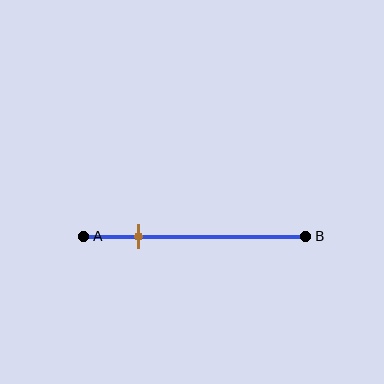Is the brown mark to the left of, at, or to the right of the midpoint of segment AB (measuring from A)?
The brown mark is to the left of the midpoint of segment AB.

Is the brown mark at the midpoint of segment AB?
No, the mark is at about 25% from A, not at the 50% midpoint.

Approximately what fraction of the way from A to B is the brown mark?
The brown mark is approximately 25% of the way from A to B.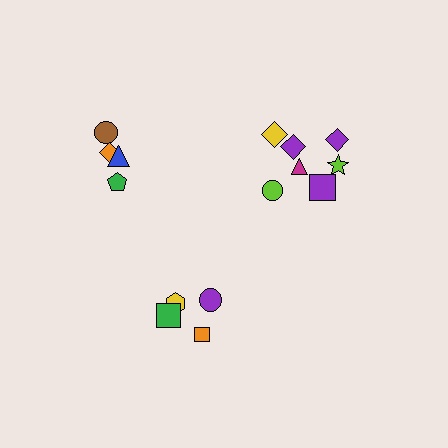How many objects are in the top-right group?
There are 7 objects.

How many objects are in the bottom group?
There are 4 objects.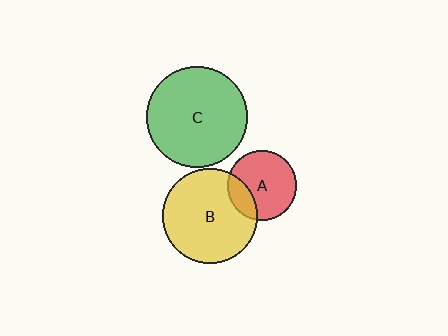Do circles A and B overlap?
Yes.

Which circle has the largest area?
Circle C (green).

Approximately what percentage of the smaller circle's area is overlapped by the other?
Approximately 20%.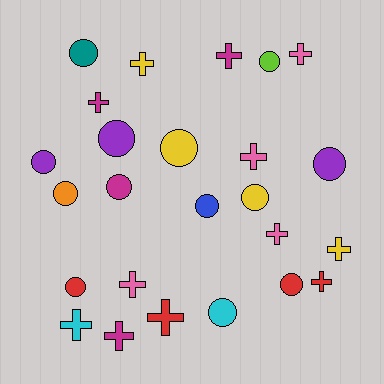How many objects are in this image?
There are 25 objects.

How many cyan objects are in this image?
There are 2 cyan objects.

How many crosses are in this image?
There are 12 crosses.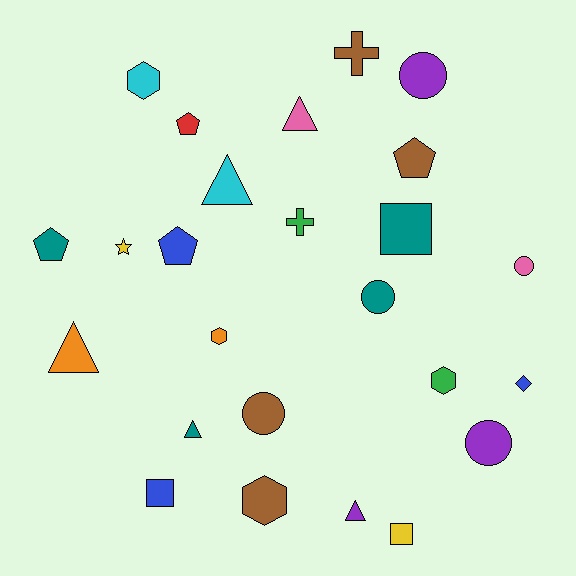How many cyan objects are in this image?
There are 2 cyan objects.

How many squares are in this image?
There are 3 squares.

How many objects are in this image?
There are 25 objects.